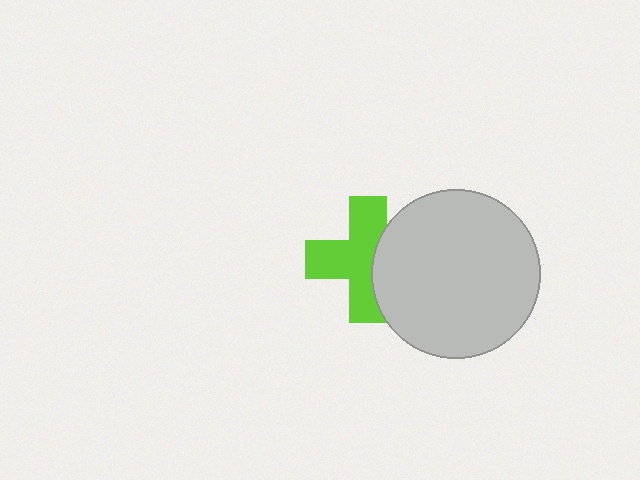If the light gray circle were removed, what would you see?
You would see the complete lime cross.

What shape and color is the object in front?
The object in front is a light gray circle.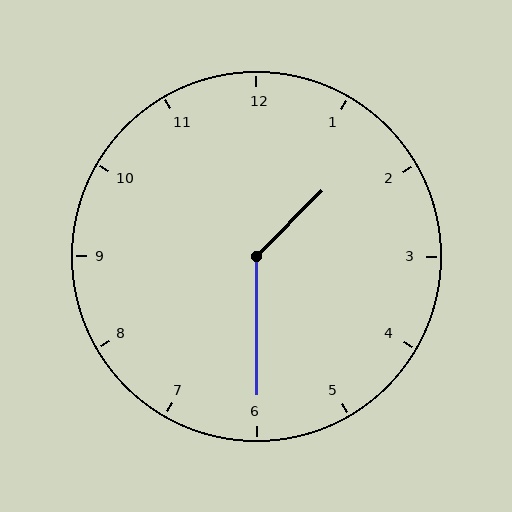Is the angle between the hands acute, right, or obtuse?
It is obtuse.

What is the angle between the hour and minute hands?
Approximately 135 degrees.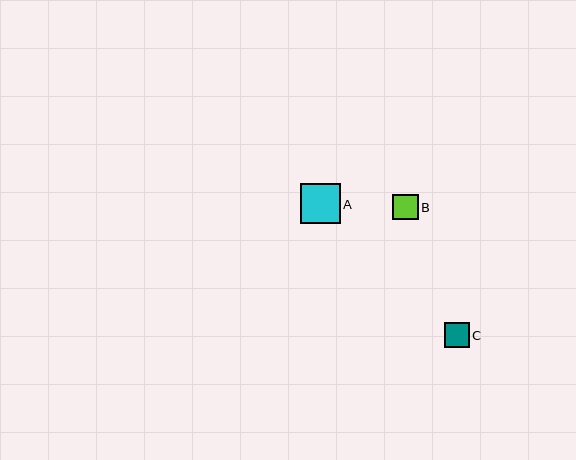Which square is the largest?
Square A is the largest with a size of approximately 40 pixels.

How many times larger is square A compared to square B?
Square A is approximately 1.6 times the size of square B.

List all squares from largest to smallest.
From largest to smallest: A, C, B.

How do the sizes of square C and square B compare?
Square C and square B are approximately the same size.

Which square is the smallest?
Square B is the smallest with a size of approximately 25 pixels.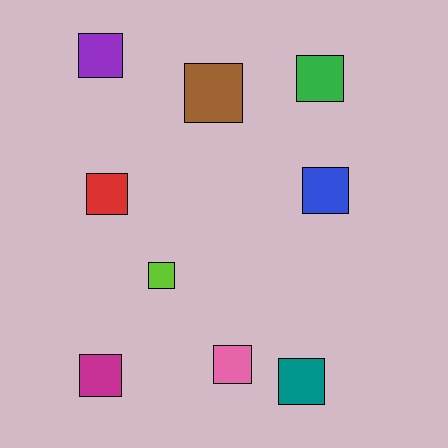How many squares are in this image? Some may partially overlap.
There are 9 squares.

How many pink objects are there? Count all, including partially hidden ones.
There is 1 pink object.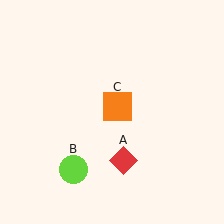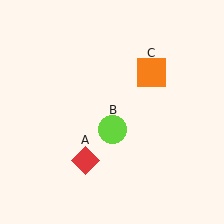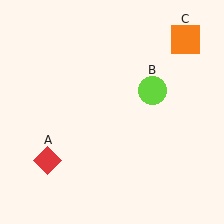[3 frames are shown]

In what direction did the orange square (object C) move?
The orange square (object C) moved up and to the right.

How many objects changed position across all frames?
3 objects changed position: red diamond (object A), lime circle (object B), orange square (object C).